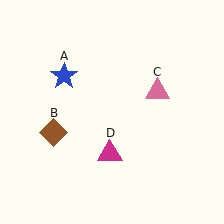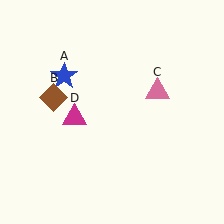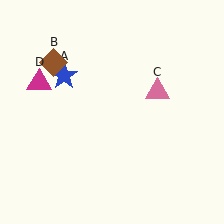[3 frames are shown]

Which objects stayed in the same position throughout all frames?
Blue star (object A) and pink triangle (object C) remained stationary.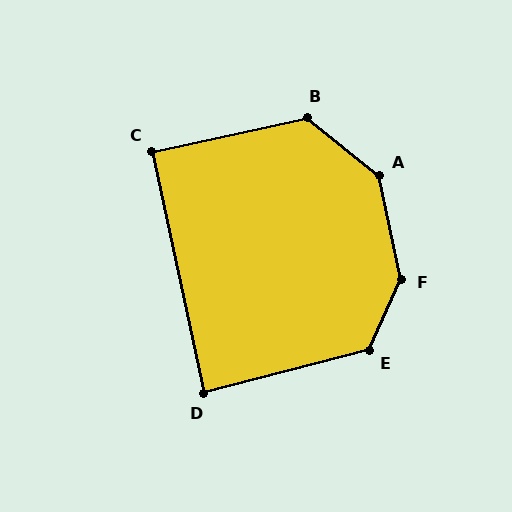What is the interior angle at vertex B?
Approximately 129 degrees (obtuse).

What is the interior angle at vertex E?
Approximately 129 degrees (obtuse).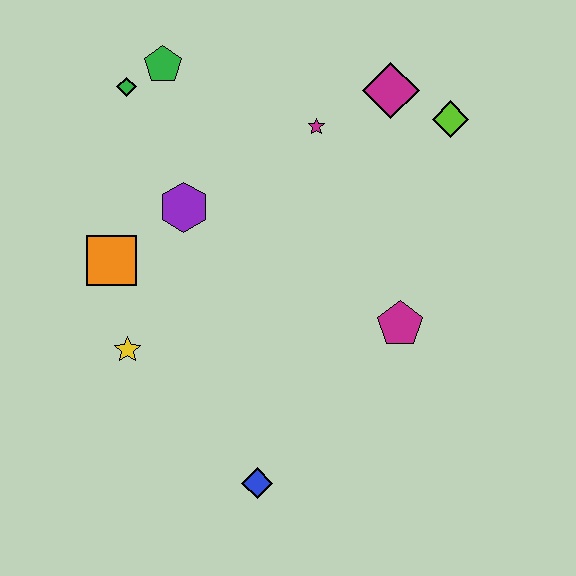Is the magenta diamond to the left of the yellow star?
No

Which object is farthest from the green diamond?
The blue diamond is farthest from the green diamond.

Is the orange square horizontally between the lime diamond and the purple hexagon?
No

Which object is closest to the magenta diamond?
The lime diamond is closest to the magenta diamond.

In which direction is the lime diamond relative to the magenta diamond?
The lime diamond is to the right of the magenta diamond.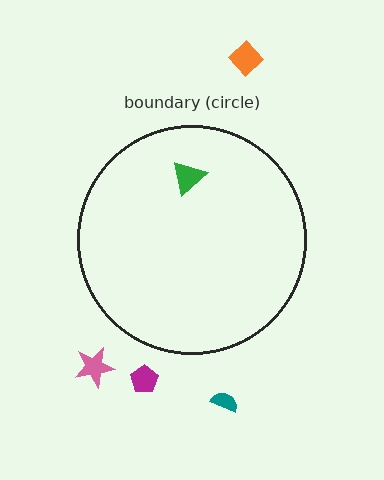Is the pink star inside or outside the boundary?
Outside.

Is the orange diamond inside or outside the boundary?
Outside.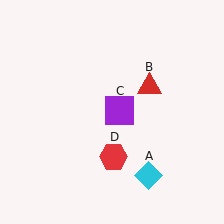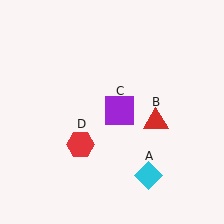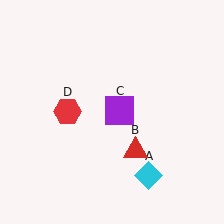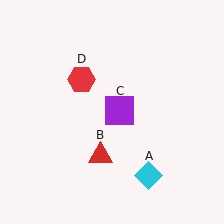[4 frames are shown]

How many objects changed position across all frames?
2 objects changed position: red triangle (object B), red hexagon (object D).